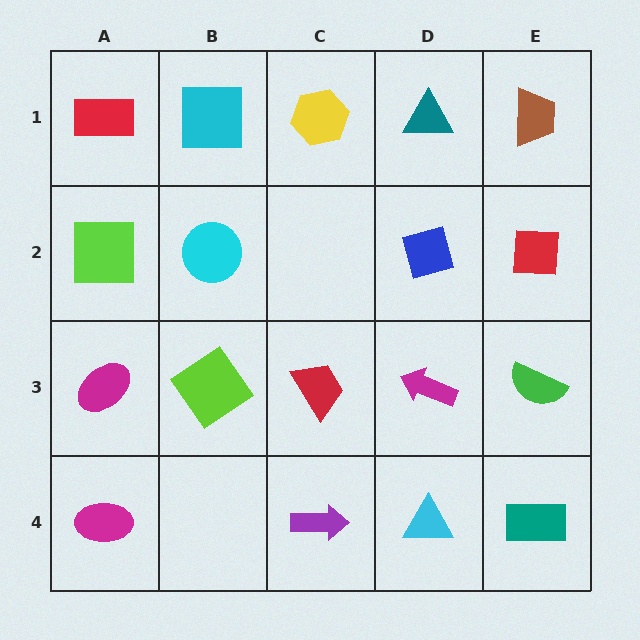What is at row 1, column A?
A red rectangle.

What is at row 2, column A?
A lime square.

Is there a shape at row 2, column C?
No, that cell is empty.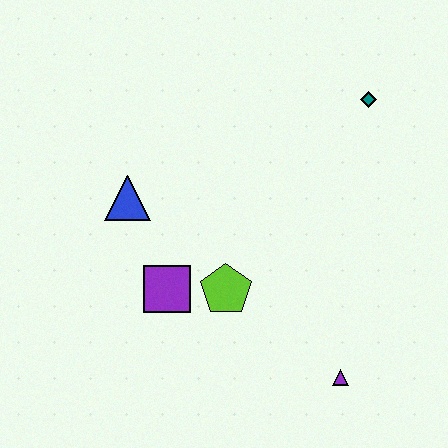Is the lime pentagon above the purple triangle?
Yes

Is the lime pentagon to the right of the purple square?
Yes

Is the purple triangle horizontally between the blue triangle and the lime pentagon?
No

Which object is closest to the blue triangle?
The purple square is closest to the blue triangle.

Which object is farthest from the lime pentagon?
The teal diamond is farthest from the lime pentagon.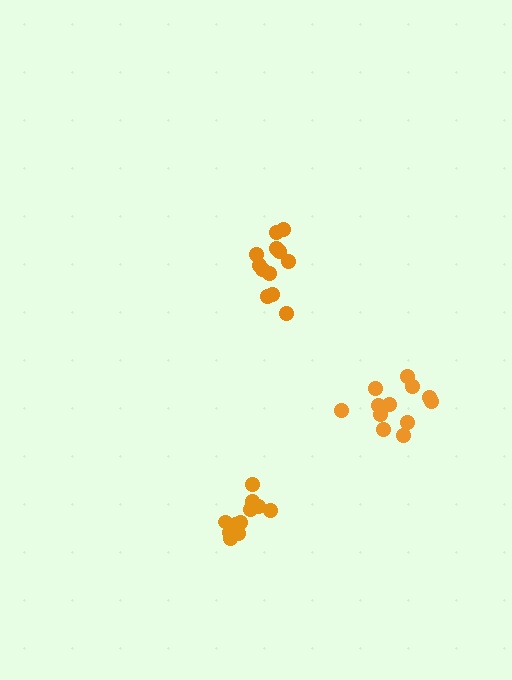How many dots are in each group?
Group 1: 12 dots, Group 2: 11 dots, Group 3: 12 dots (35 total).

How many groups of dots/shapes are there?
There are 3 groups.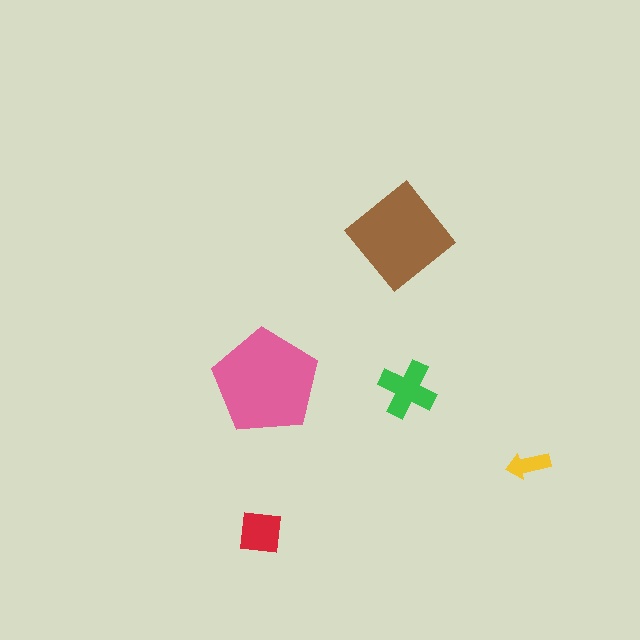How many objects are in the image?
There are 5 objects in the image.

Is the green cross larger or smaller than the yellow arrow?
Larger.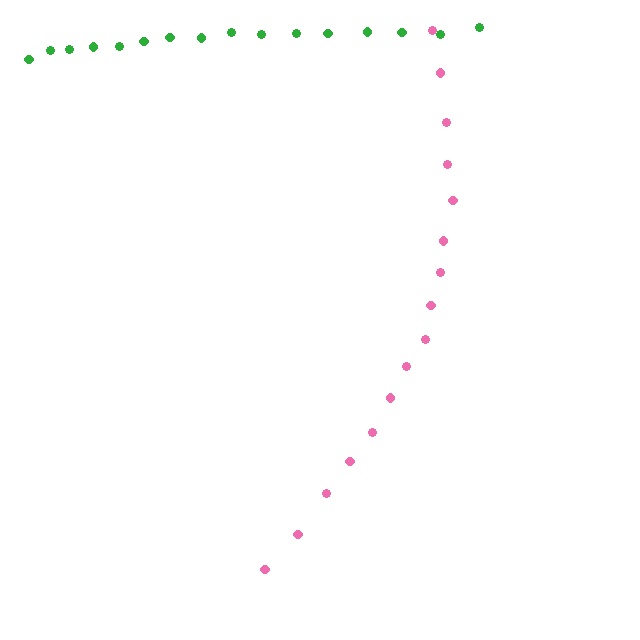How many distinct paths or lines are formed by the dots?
There are 2 distinct paths.